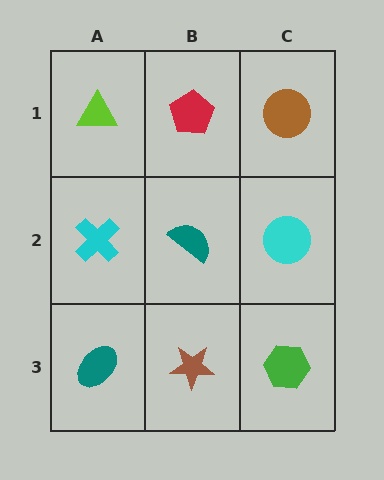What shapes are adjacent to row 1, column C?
A cyan circle (row 2, column C), a red pentagon (row 1, column B).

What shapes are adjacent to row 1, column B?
A teal semicircle (row 2, column B), a lime triangle (row 1, column A), a brown circle (row 1, column C).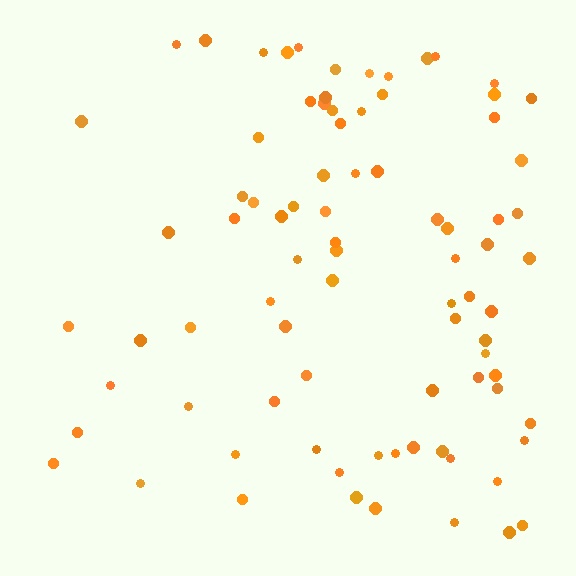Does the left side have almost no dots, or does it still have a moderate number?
Still a moderate number, just noticeably fewer than the right.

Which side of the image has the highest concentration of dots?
The right.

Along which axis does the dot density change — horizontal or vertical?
Horizontal.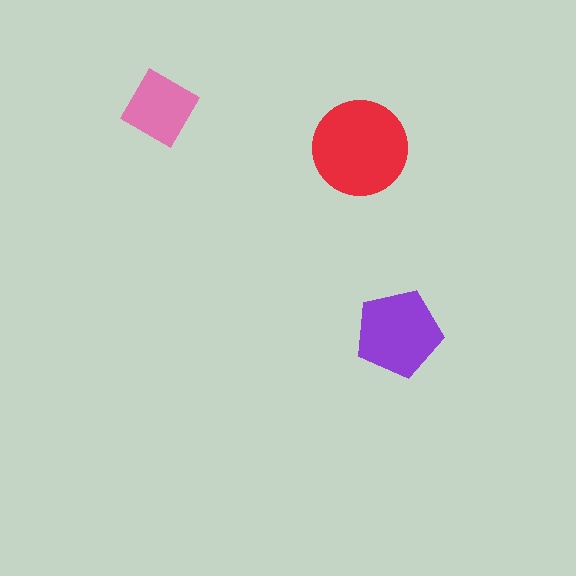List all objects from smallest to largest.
The pink diamond, the purple pentagon, the red circle.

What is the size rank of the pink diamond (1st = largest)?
3rd.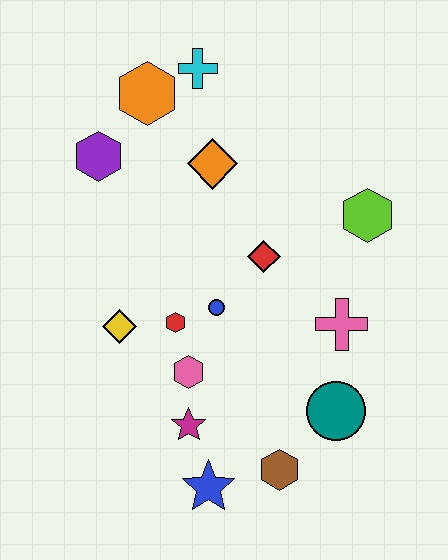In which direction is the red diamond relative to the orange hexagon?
The red diamond is below the orange hexagon.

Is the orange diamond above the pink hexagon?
Yes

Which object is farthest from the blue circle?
The cyan cross is farthest from the blue circle.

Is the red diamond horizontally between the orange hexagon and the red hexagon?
No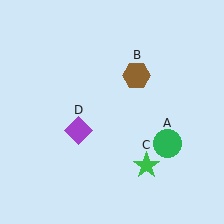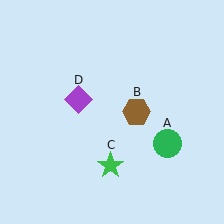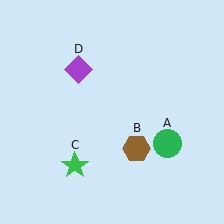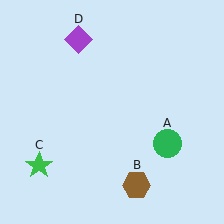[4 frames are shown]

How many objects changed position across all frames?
3 objects changed position: brown hexagon (object B), green star (object C), purple diamond (object D).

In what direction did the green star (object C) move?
The green star (object C) moved left.